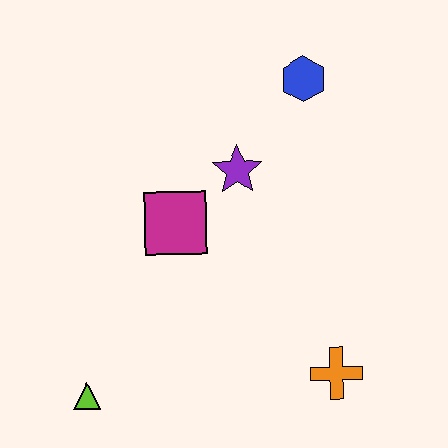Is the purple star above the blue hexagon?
No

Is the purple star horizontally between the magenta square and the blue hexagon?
Yes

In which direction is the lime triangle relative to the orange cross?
The lime triangle is to the left of the orange cross.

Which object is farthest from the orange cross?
The blue hexagon is farthest from the orange cross.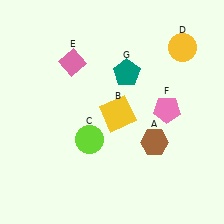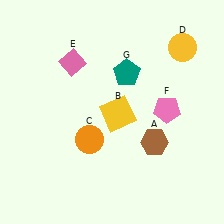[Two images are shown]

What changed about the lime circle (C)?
In Image 1, C is lime. In Image 2, it changed to orange.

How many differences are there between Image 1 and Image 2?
There is 1 difference between the two images.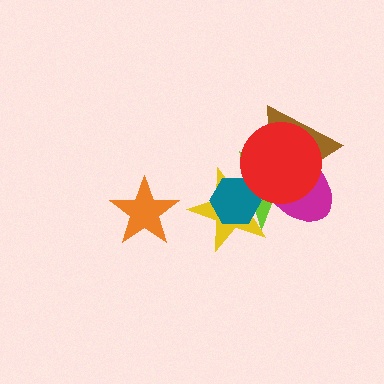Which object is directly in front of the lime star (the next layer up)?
The yellow star is directly in front of the lime star.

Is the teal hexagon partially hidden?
Yes, it is partially covered by another shape.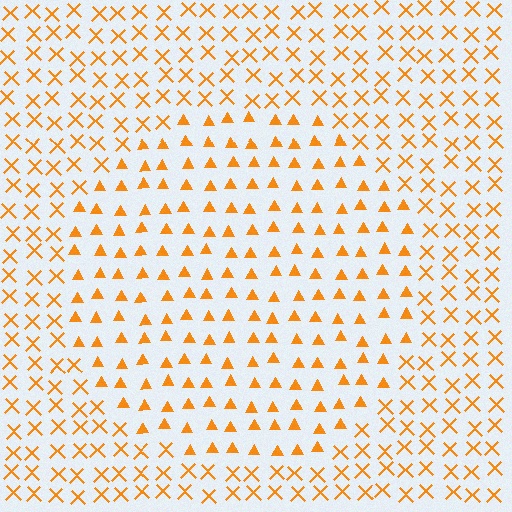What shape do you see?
I see a circle.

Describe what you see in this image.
The image is filled with small orange elements arranged in a uniform grid. A circle-shaped region contains triangles, while the surrounding area contains X marks. The boundary is defined purely by the change in element shape.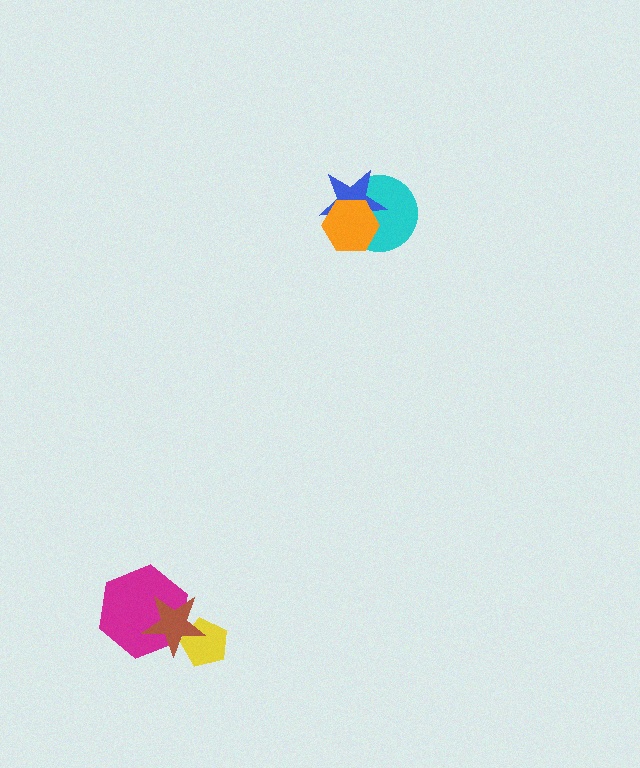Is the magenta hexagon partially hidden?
Yes, it is partially covered by another shape.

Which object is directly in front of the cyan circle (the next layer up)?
The blue star is directly in front of the cyan circle.